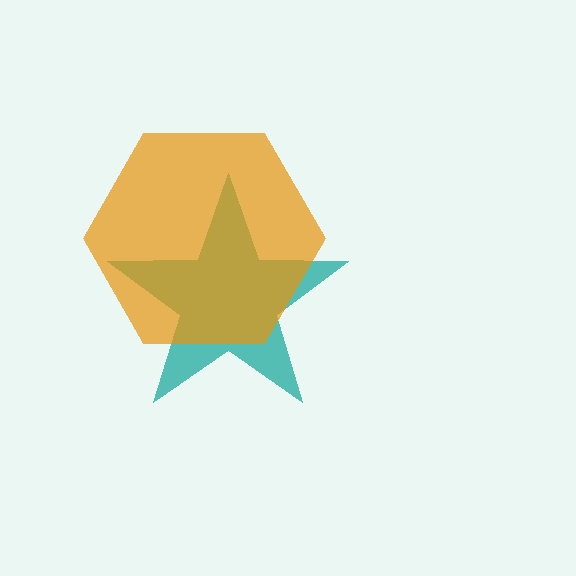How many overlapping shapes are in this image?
There are 2 overlapping shapes in the image.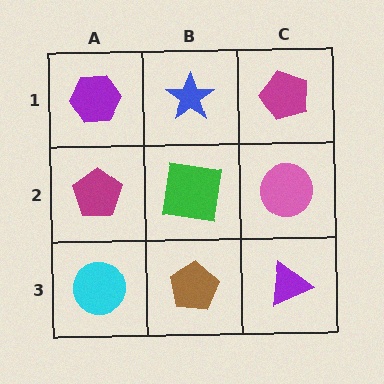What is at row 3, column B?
A brown pentagon.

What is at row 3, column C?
A purple triangle.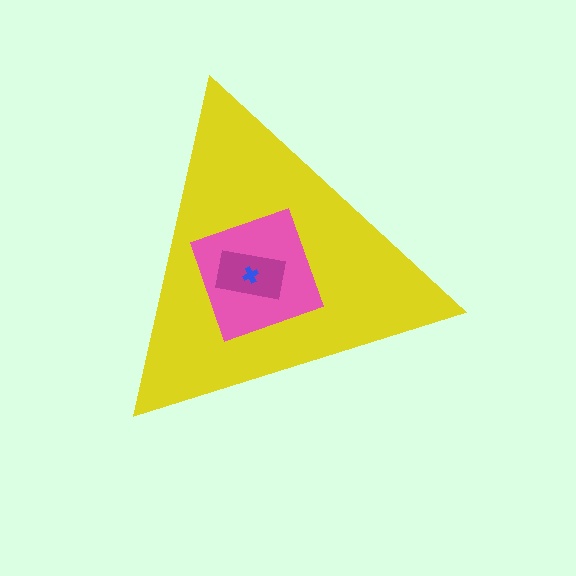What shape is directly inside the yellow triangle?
The pink square.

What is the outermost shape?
The yellow triangle.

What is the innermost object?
The blue cross.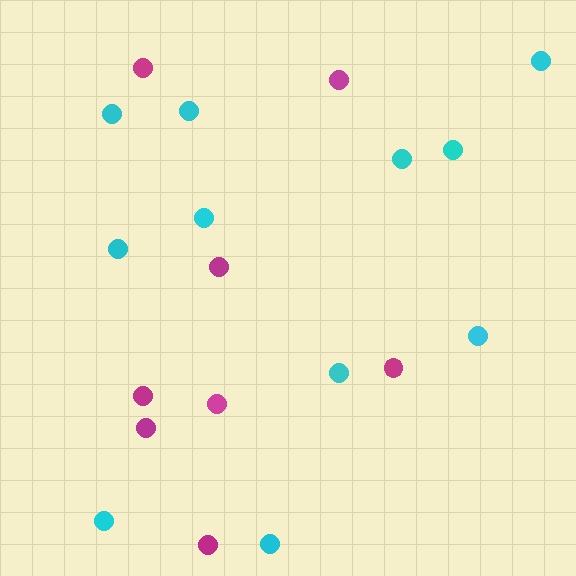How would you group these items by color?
There are 2 groups: one group of magenta circles (8) and one group of cyan circles (11).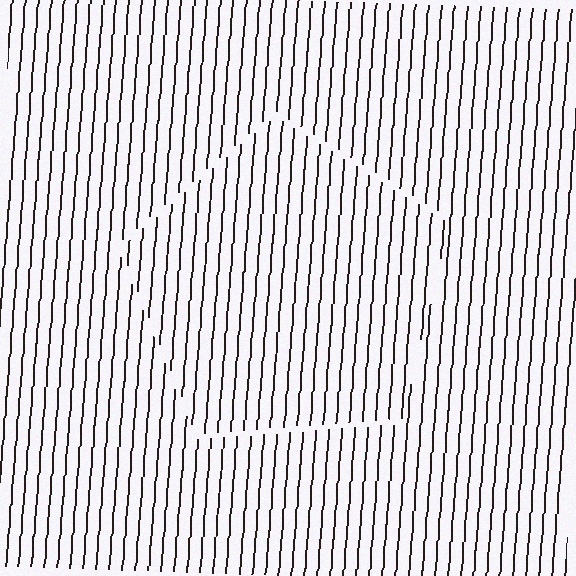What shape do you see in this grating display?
An illusory pentagon. The interior of the shape contains the same grating, shifted by half a period — the contour is defined by the phase discontinuity where line-ends from the inner and outer gratings abut.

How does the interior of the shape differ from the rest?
The interior of the shape contains the same grating, shifted by half a period — the contour is defined by the phase discontinuity where line-ends from the inner and outer gratings abut.